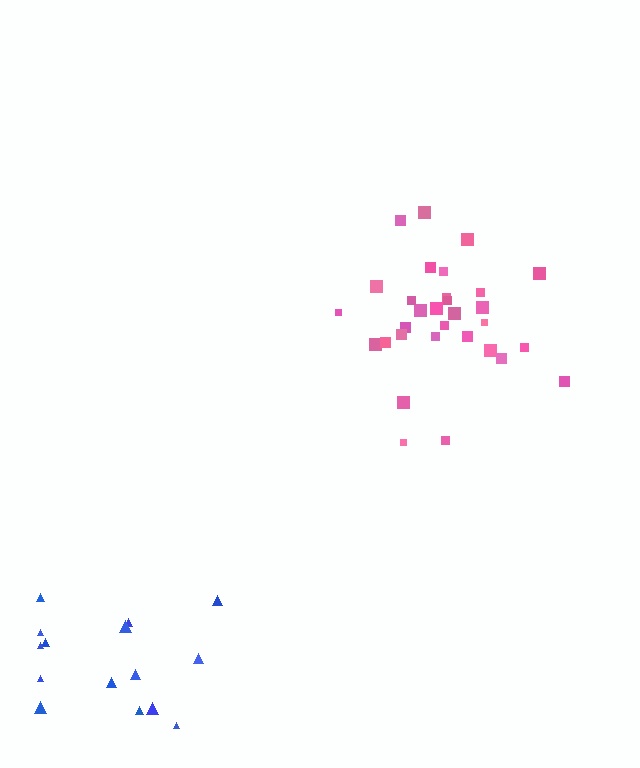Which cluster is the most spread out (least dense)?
Blue.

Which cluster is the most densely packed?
Pink.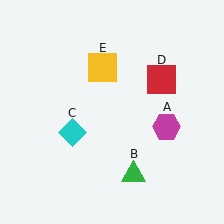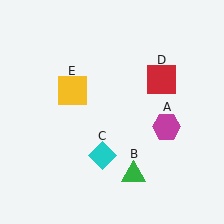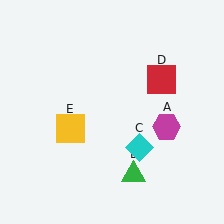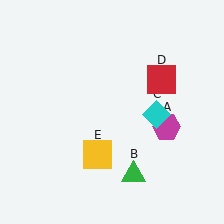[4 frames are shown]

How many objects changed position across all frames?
2 objects changed position: cyan diamond (object C), yellow square (object E).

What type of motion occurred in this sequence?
The cyan diamond (object C), yellow square (object E) rotated counterclockwise around the center of the scene.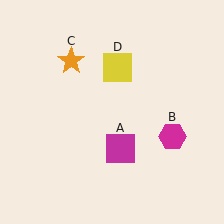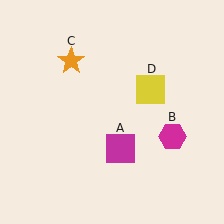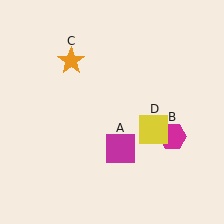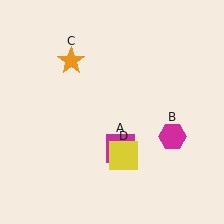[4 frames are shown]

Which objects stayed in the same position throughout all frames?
Magenta square (object A) and magenta hexagon (object B) and orange star (object C) remained stationary.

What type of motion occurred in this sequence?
The yellow square (object D) rotated clockwise around the center of the scene.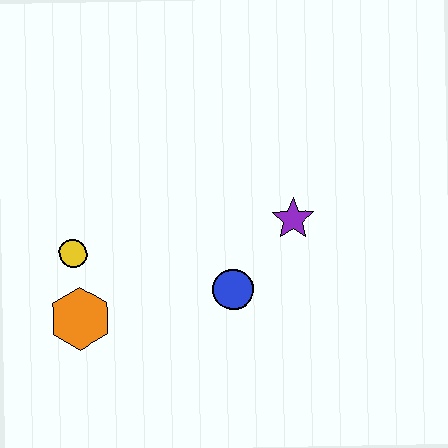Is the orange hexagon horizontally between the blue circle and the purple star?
No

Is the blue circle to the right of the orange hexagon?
Yes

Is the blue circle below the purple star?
Yes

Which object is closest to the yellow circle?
The orange hexagon is closest to the yellow circle.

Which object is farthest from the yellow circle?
The purple star is farthest from the yellow circle.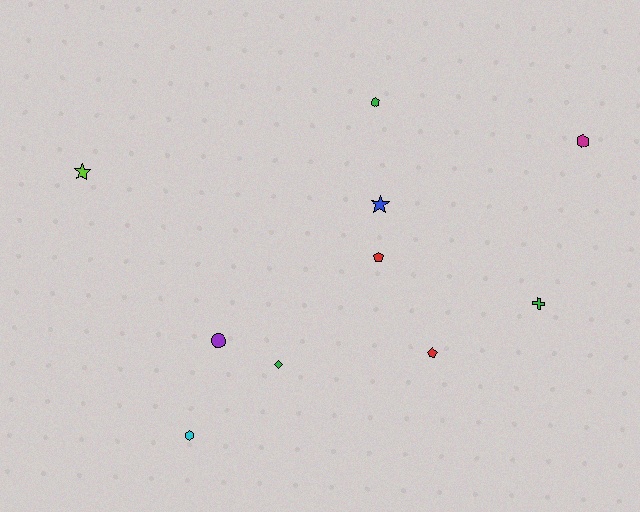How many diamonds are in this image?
There is 1 diamond.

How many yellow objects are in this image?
There are no yellow objects.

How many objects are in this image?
There are 10 objects.